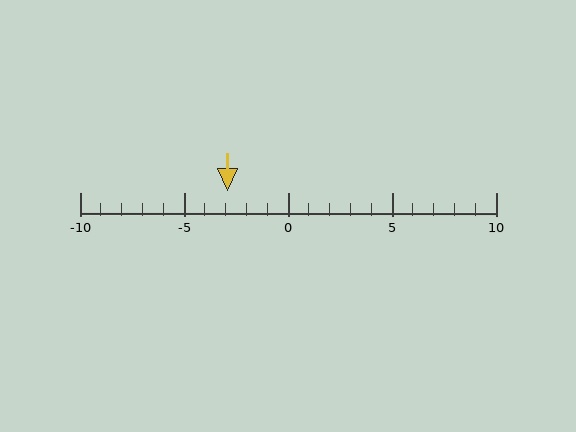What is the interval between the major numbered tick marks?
The major tick marks are spaced 5 units apart.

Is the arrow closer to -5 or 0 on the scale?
The arrow is closer to -5.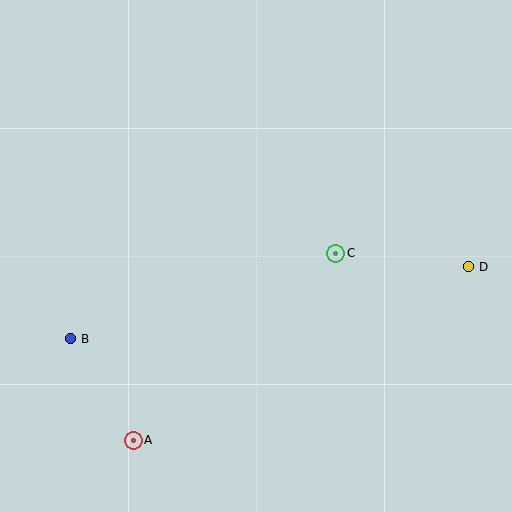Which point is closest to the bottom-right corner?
Point D is closest to the bottom-right corner.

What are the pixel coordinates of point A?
Point A is at (133, 440).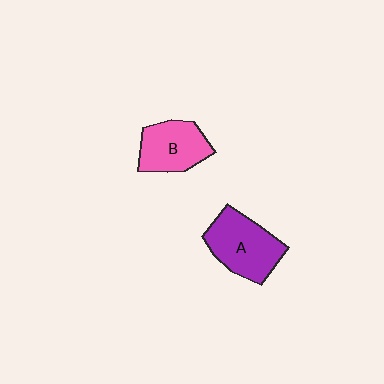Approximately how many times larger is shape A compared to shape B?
Approximately 1.2 times.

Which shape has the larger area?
Shape A (purple).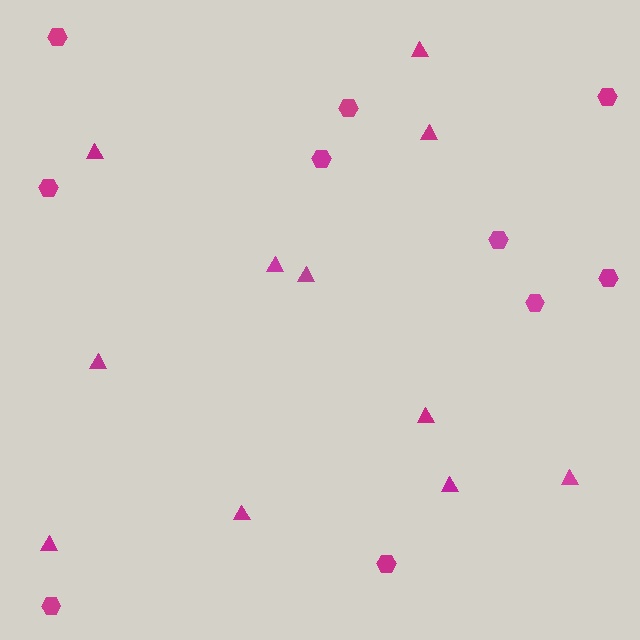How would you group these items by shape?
There are 2 groups: one group of triangles (11) and one group of hexagons (10).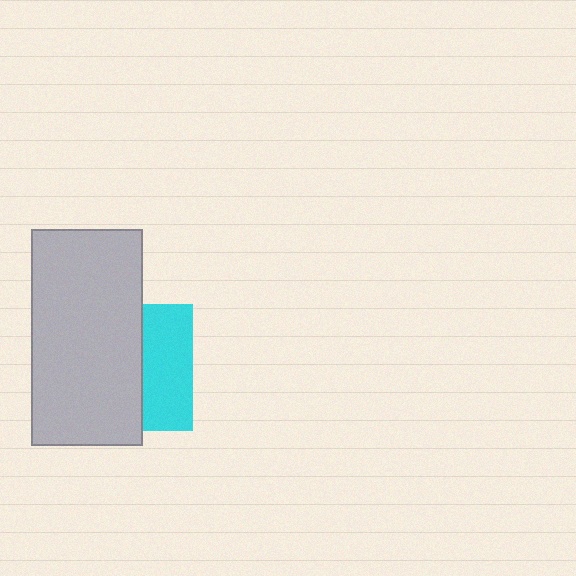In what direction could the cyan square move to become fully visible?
The cyan square could move right. That would shift it out from behind the light gray rectangle entirely.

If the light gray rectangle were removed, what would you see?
You would see the complete cyan square.